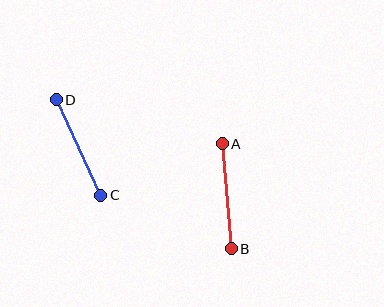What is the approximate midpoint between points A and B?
The midpoint is at approximately (227, 196) pixels.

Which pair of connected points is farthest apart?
Points A and B are farthest apart.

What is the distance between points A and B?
The distance is approximately 106 pixels.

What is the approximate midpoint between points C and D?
The midpoint is at approximately (79, 148) pixels.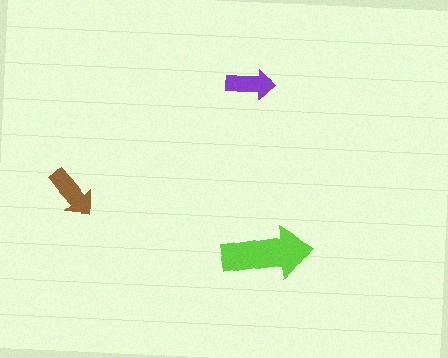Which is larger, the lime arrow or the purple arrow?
The lime one.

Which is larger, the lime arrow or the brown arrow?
The lime one.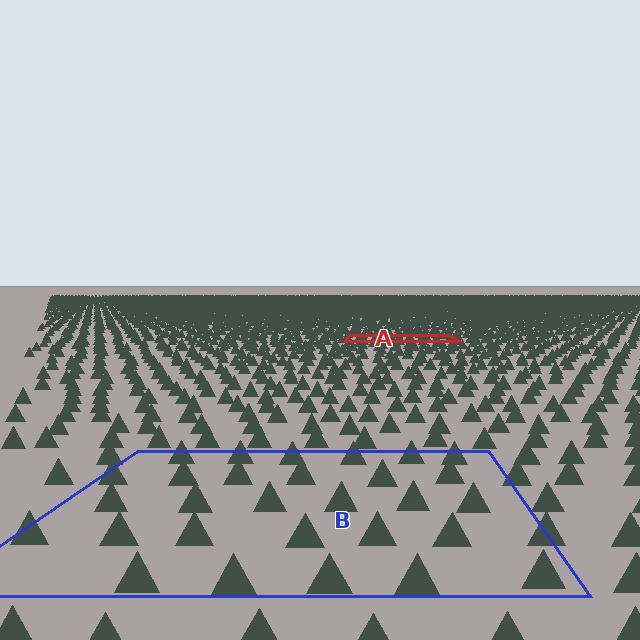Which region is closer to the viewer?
Region B is closer. The texture elements there are larger and more spread out.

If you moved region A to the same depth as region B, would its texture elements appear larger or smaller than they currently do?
They would appear larger. At a closer depth, the same texture elements are projected at a bigger on-screen size.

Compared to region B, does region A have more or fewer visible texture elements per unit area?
Region A has more texture elements per unit area — they are packed more densely because it is farther away.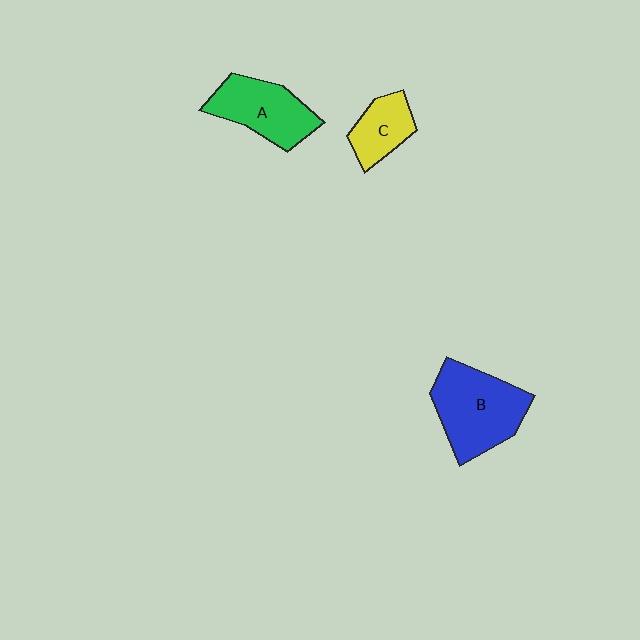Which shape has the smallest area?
Shape C (yellow).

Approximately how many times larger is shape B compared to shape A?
Approximately 1.3 times.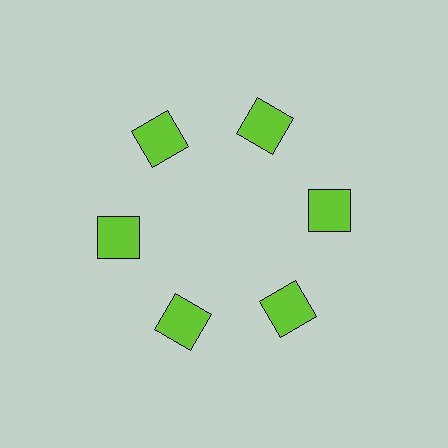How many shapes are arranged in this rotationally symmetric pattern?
There are 6 shapes, arranged in 6 groups of 1.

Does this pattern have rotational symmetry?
Yes, this pattern has 6-fold rotational symmetry. It looks the same after rotating 60 degrees around the center.